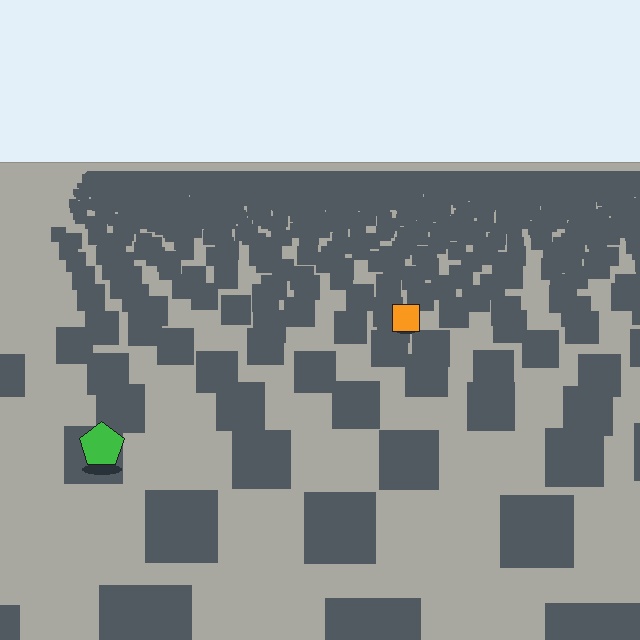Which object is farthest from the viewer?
The orange square is farthest from the viewer. It appears smaller and the ground texture around it is denser.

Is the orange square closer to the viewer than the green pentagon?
No. The green pentagon is closer — you can tell from the texture gradient: the ground texture is coarser near it.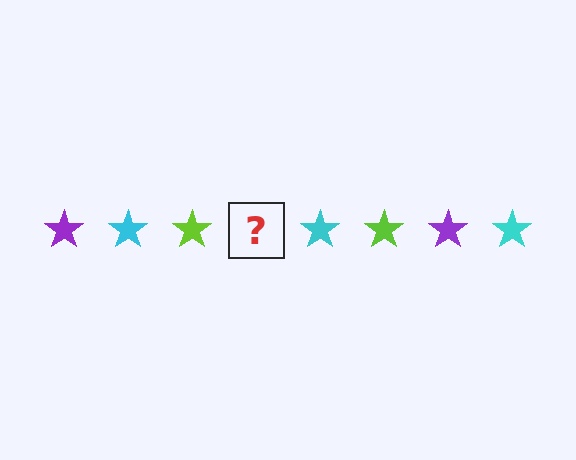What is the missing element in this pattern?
The missing element is a purple star.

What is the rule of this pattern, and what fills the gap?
The rule is that the pattern cycles through purple, cyan, lime stars. The gap should be filled with a purple star.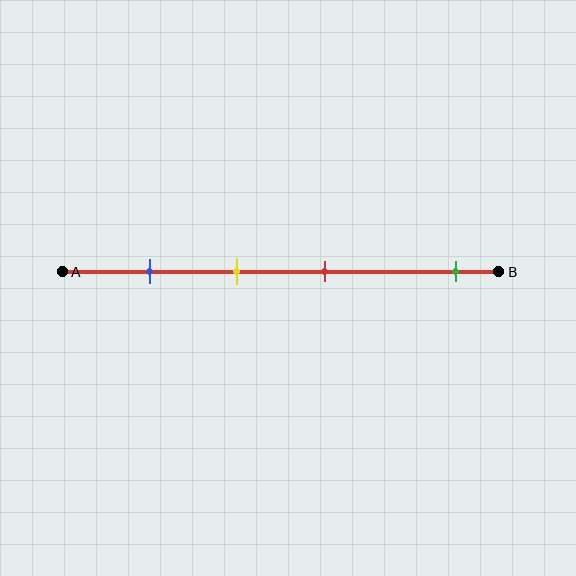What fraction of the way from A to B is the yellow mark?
The yellow mark is approximately 40% (0.4) of the way from A to B.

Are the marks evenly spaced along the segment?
No, the marks are not evenly spaced.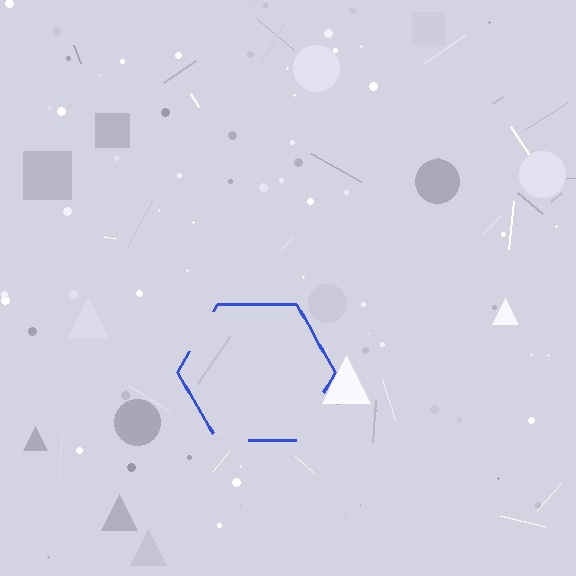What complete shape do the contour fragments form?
The contour fragments form a hexagon.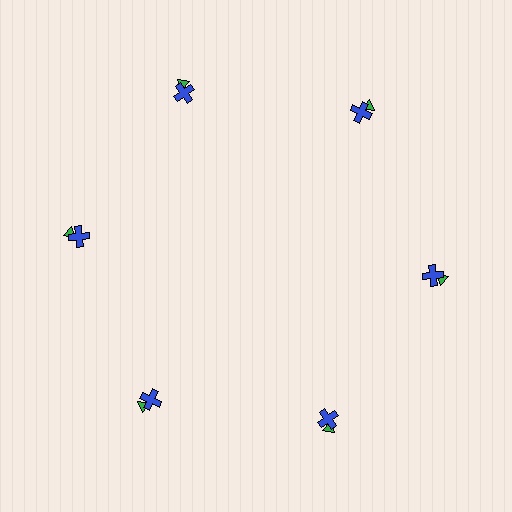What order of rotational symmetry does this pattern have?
This pattern has 6-fold rotational symmetry.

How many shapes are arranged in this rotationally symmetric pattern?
There are 12 shapes, arranged in 6 groups of 2.